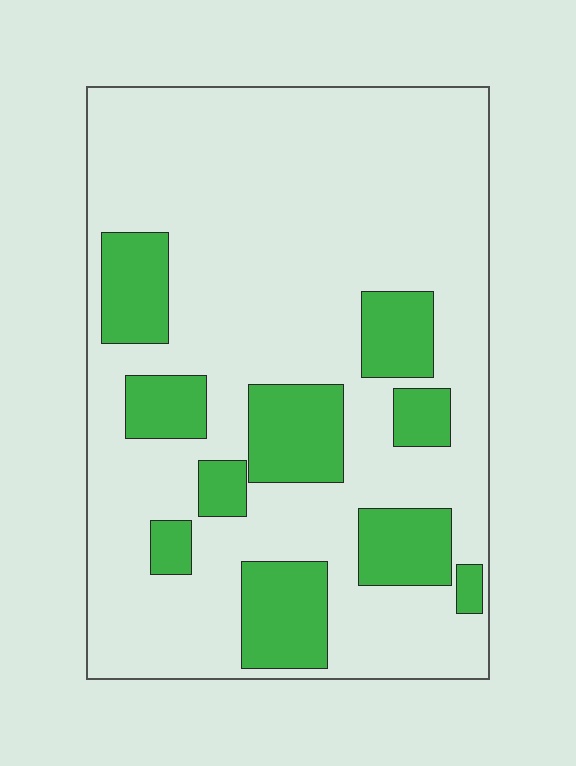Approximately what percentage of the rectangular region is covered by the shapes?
Approximately 25%.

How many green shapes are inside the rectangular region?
10.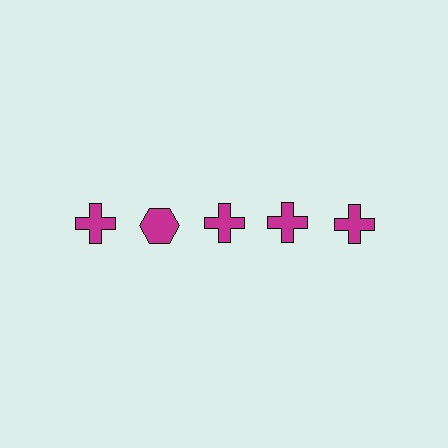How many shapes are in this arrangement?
There are 5 shapes arranged in a grid pattern.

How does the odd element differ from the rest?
It has a different shape: hexagon instead of cross.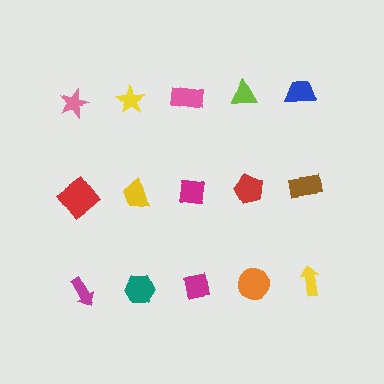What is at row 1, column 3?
A pink rectangle.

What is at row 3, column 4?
An orange circle.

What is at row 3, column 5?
A yellow arrow.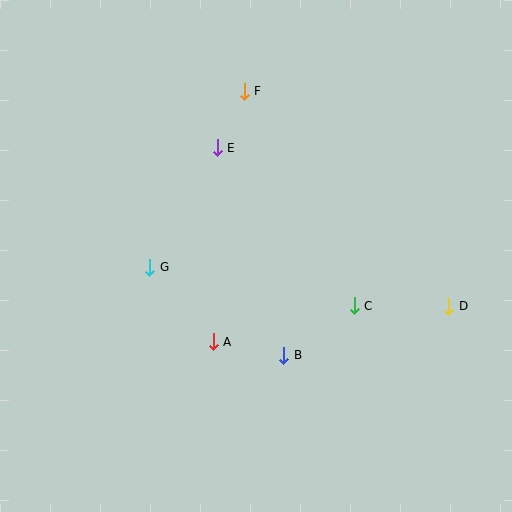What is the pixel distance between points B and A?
The distance between B and A is 72 pixels.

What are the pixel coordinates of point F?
Point F is at (244, 91).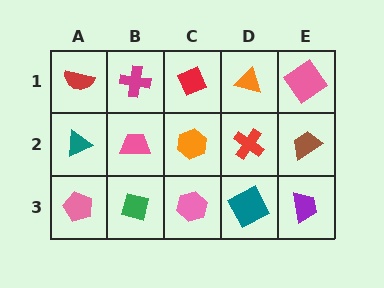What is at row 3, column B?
A green square.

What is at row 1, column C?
A red diamond.